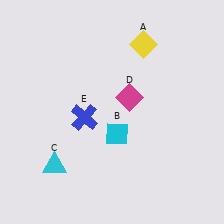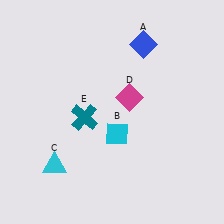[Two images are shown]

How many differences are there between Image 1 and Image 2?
There are 2 differences between the two images.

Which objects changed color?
A changed from yellow to blue. E changed from blue to teal.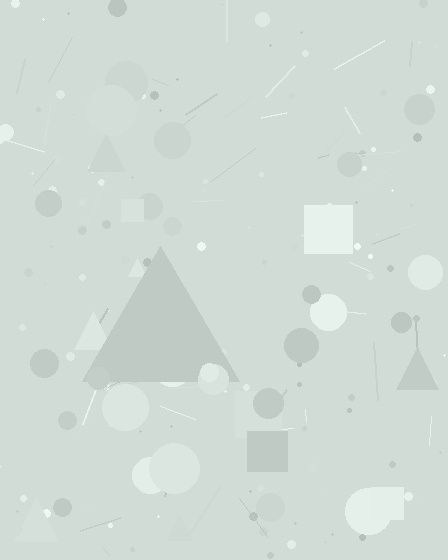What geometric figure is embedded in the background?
A triangle is embedded in the background.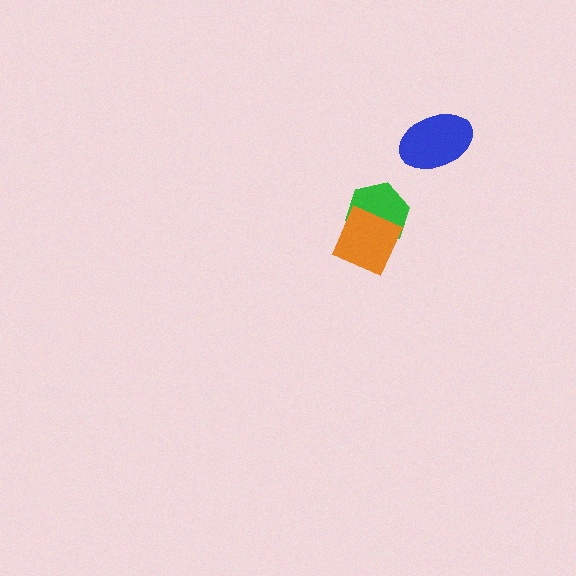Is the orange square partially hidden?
No, no other shape covers it.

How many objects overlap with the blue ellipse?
0 objects overlap with the blue ellipse.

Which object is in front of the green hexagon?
The orange square is in front of the green hexagon.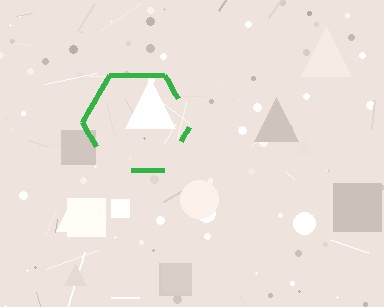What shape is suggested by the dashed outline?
The dashed outline suggests a hexagon.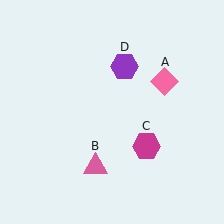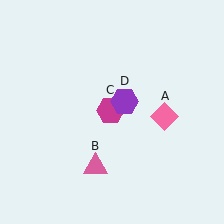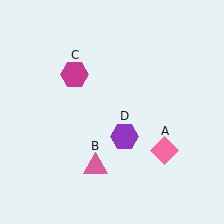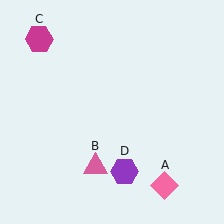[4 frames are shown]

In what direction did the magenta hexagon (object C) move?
The magenta hexagon (object C) moved up and to the left.